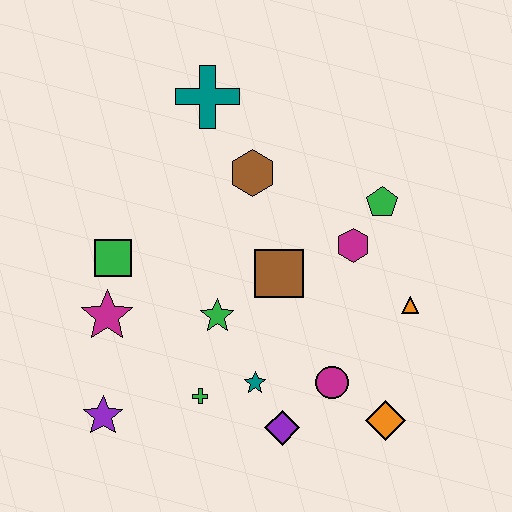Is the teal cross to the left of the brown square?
Yes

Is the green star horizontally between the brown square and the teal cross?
Yes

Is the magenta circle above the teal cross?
No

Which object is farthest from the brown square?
The purple star is farthest from the brown square.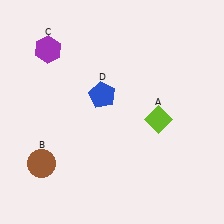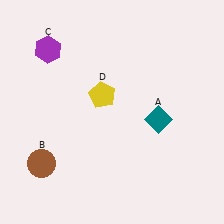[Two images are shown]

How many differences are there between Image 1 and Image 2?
There are 2 differences between the two images.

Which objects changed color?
A changed from lime to teal. D changed from blue to yellow.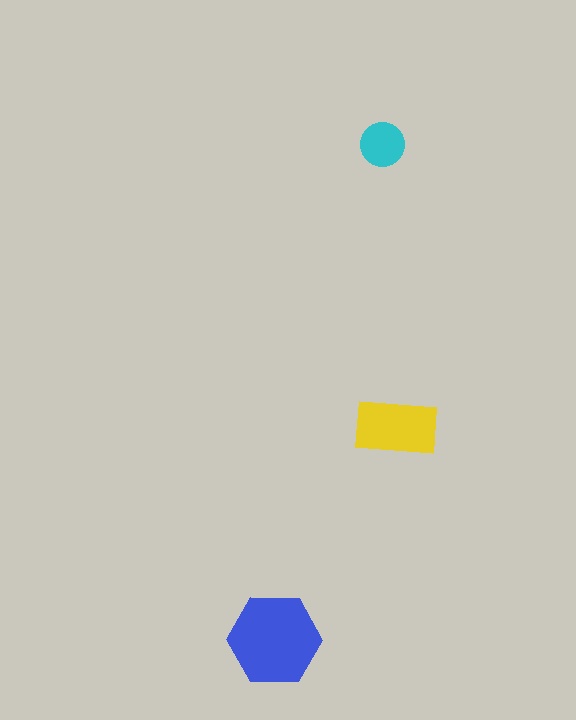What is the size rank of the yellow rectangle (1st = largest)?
2nd.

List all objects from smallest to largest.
The cyan circle, the yellow rectangle, the blue hexagon.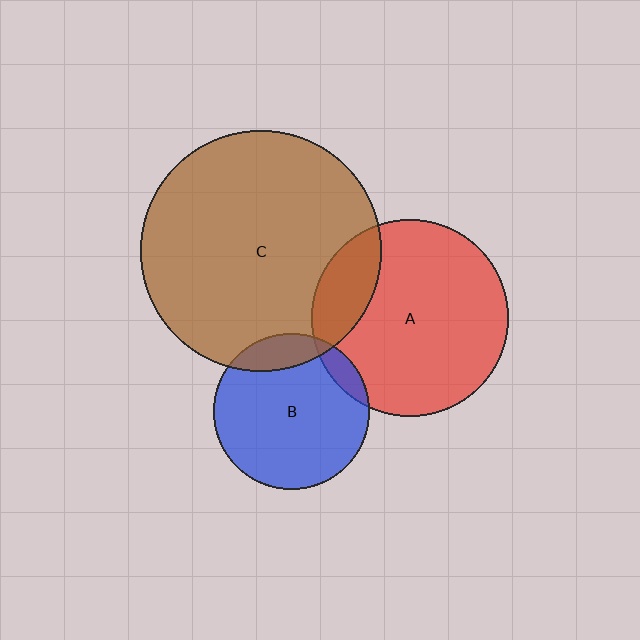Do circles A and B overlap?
Yes.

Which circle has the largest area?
Circle C (brown).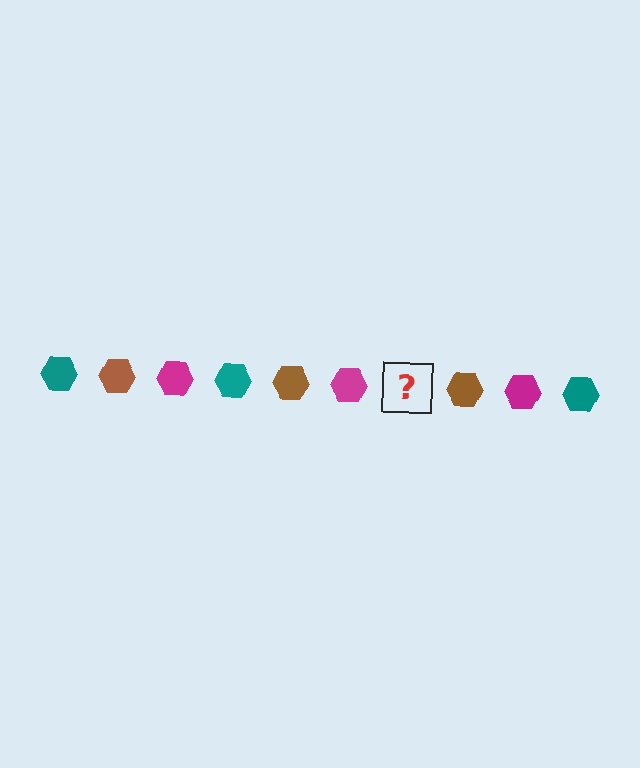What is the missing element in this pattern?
The missing element is a teal hexagon.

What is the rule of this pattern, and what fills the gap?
The rule is that the pattern cycles through teal, brown, magenta hexagons. The gap should be filled with a teal hexagon.